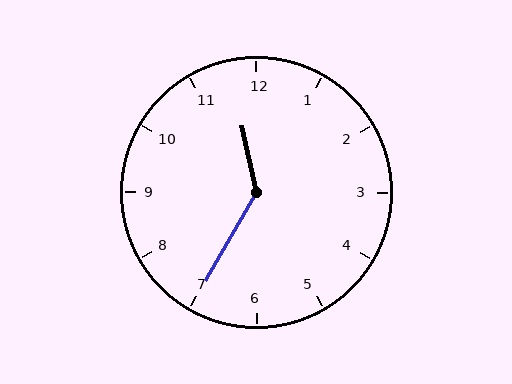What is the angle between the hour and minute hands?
Approximately 138 degrees.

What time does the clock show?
11:35.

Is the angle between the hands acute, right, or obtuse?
It is obtuse.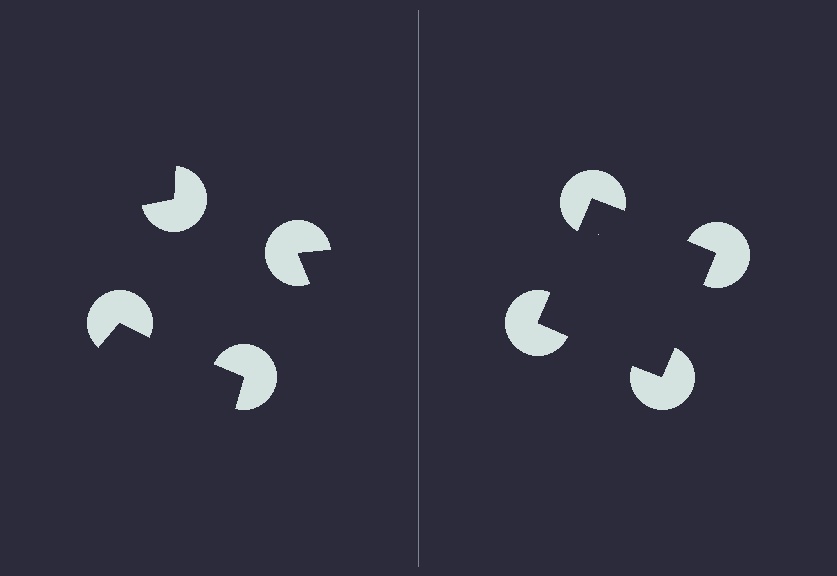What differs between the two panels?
The pac-man discs are positioned identically on both sides; only the wedge orientations differ. On the right they align to a square; on the left they are misaligned.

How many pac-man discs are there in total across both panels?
8 — 4 on each side.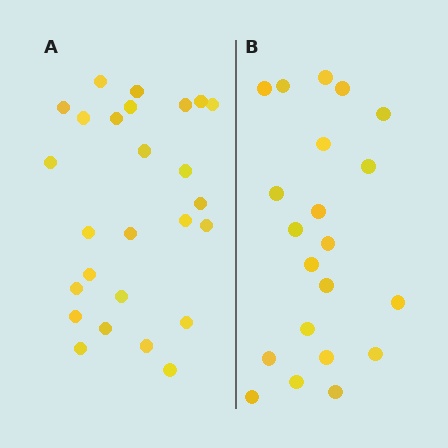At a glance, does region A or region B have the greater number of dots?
Region A (the left region) has more dots.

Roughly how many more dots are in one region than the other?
Region A has about 5 more dots than region B.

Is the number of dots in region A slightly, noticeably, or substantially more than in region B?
Region A has only slightly more — the two regions are fairly close. The ratio is roughly 1.2 to 1.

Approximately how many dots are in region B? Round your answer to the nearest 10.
About 20 dots. (The exact count is 21, which rounds to 20.)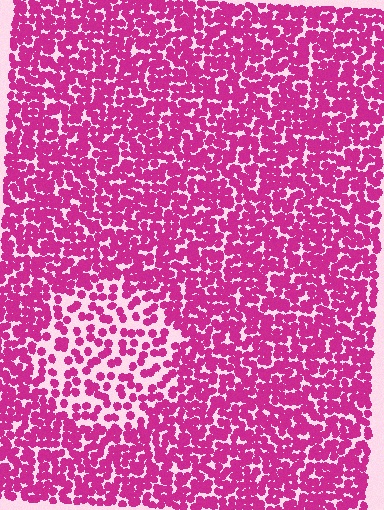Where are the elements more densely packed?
The elements are more densely packed outside the circle boundary.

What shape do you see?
I see a circle.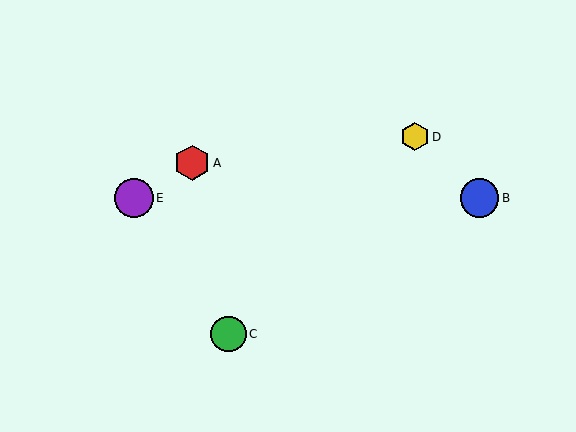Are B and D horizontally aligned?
No, B is at y≈198 and D is at y≈137.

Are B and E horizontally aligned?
Yes, both are at y≈198.